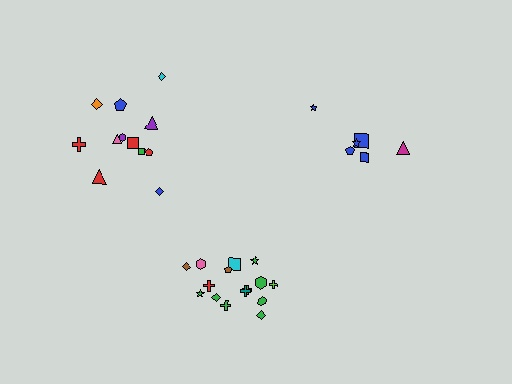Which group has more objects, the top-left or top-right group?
The top-left group.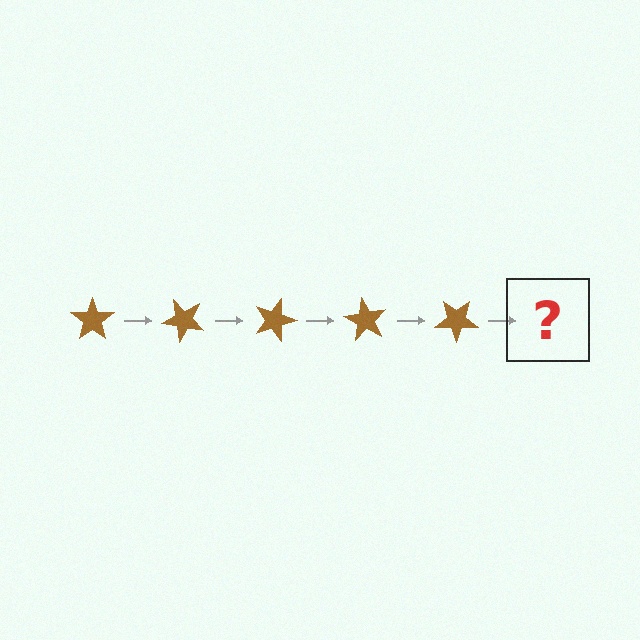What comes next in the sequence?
The next element should be a brown star rotated 225 degrees.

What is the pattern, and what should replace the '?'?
The pattern is that the star rotates 45 degrees each step. The '?' should be a brown star rotated 225 degrees.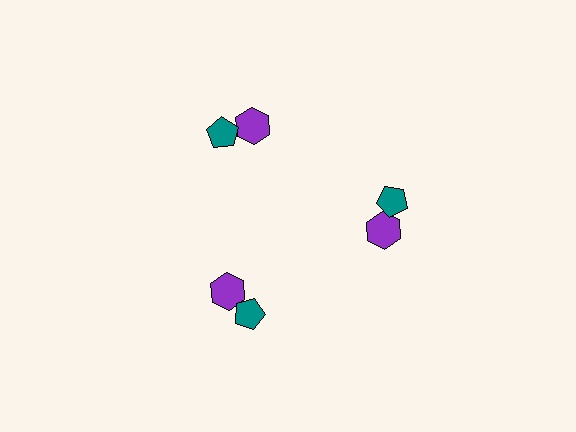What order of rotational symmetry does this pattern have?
This pattern has 3-fold rotational symmetry.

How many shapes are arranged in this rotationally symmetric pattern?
There are 6 shapes, arranged in 3 groups of 2.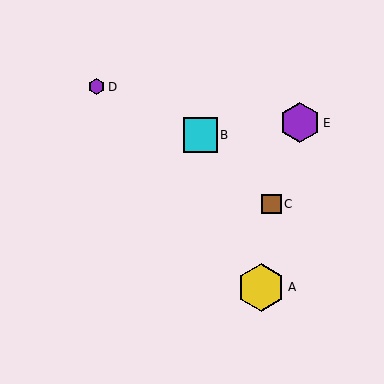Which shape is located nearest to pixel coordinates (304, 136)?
The purple hexagon (labeled E) at (300, 123) is nearest to that location.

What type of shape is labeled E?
Shape E is a purple hexagon.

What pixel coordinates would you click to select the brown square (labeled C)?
Click at (271, 204) to select the brown square C.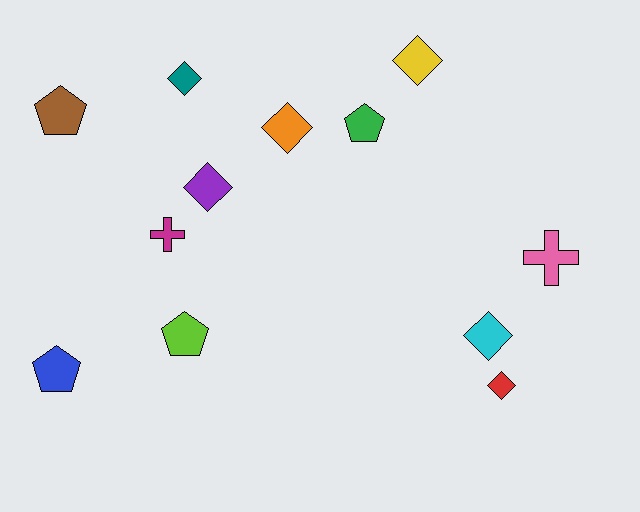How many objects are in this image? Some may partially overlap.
There are 12 objects.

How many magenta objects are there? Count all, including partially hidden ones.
There is 1 magenta object.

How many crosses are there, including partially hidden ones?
There are 2 crosses.